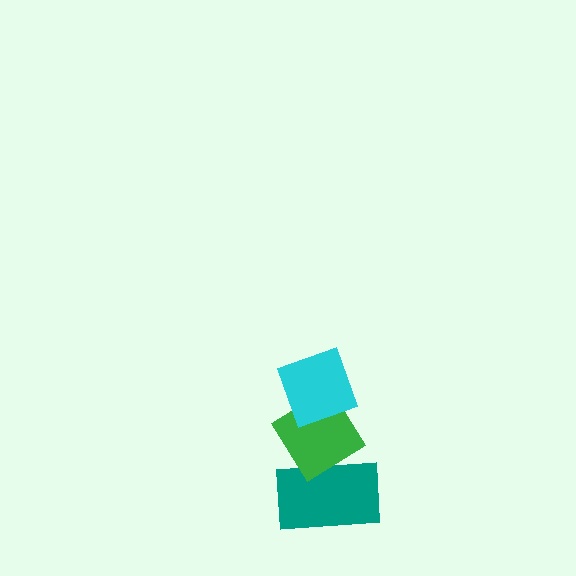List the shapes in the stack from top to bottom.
From top to bottom: the cyan diamond, the green diamond, the teal rectangle.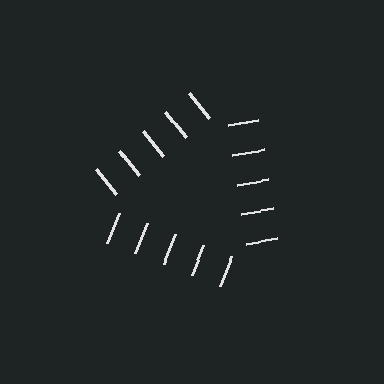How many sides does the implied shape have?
3 sides — the line-ends trace a triangle.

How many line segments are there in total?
15 — 5 along each of the 3 edges.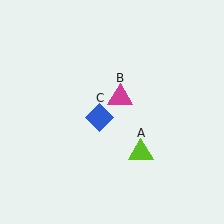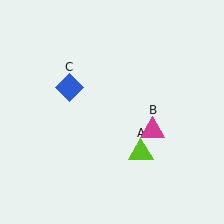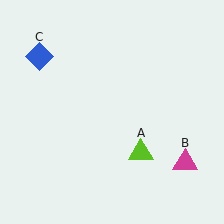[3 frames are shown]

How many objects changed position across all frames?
2 objects changed position: magenta triangle (object B), blue diamond (object C).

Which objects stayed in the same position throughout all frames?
Lime triangle (object A) remained stationary.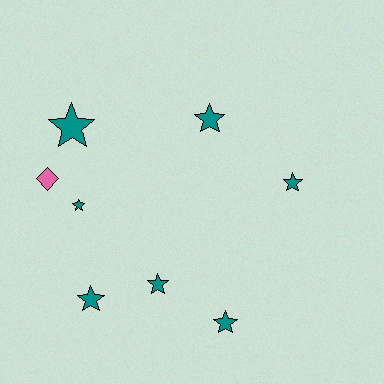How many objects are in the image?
There are 8 objects.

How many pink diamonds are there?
There is 1 pink diamond.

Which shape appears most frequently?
Star, with 7 objects.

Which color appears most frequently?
Teal, with 7 objects.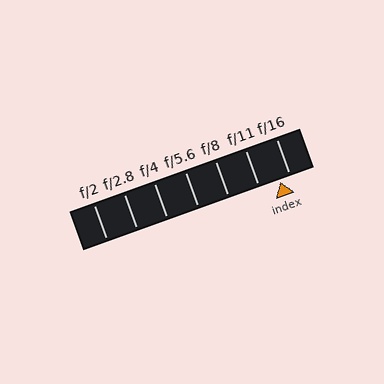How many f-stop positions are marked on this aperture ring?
There are 7 f-stop positions marked.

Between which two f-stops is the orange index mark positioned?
The index mark is between f/11 and f/16.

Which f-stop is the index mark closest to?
The index mark is closest to f/16.